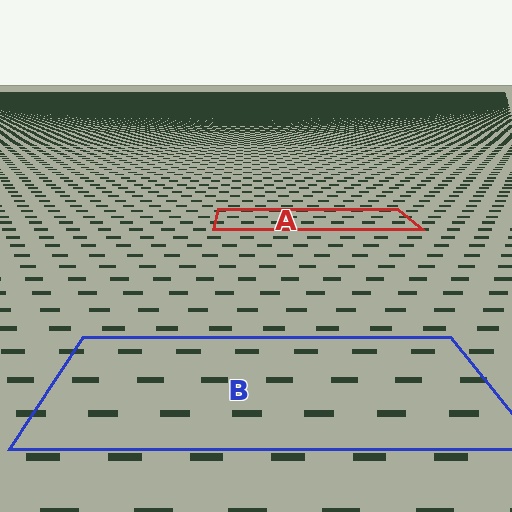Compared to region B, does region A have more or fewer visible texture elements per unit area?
Region A has more texture elements per unit area — they are packed more densely because it is farther away.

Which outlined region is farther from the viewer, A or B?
Region A is farther from the viewer — the texture elements inside it appear smaller and more densely packed.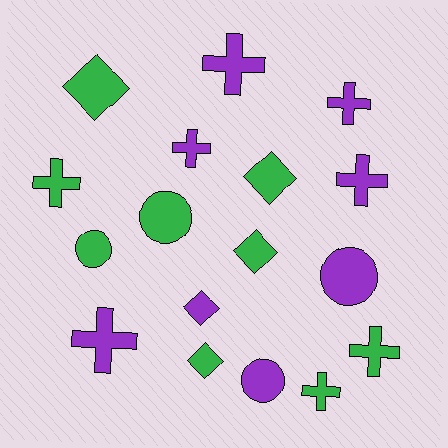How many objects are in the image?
There are 17 objects.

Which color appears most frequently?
Green, with 9 objects.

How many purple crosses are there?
There are 5 purple crosses.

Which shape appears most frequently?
Cross, with 8 objects.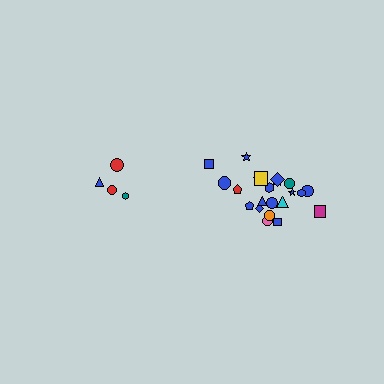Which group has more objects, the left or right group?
The right group.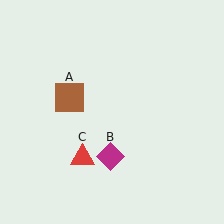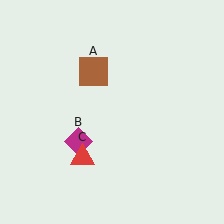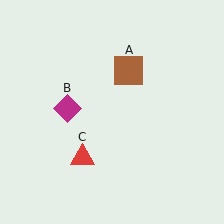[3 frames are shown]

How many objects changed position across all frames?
2 objects changed position: brown square (object A), magenta diamond (object B).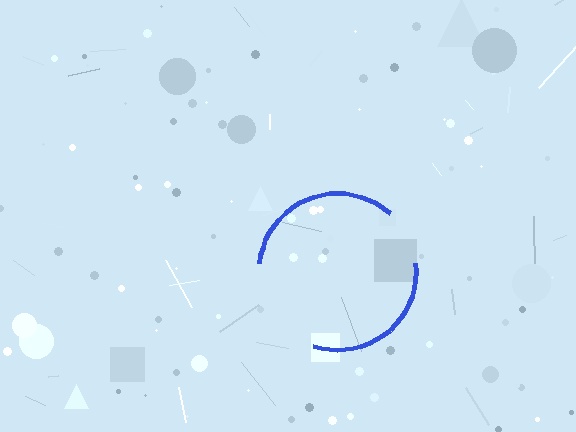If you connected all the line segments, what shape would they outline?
They would outline a circle.